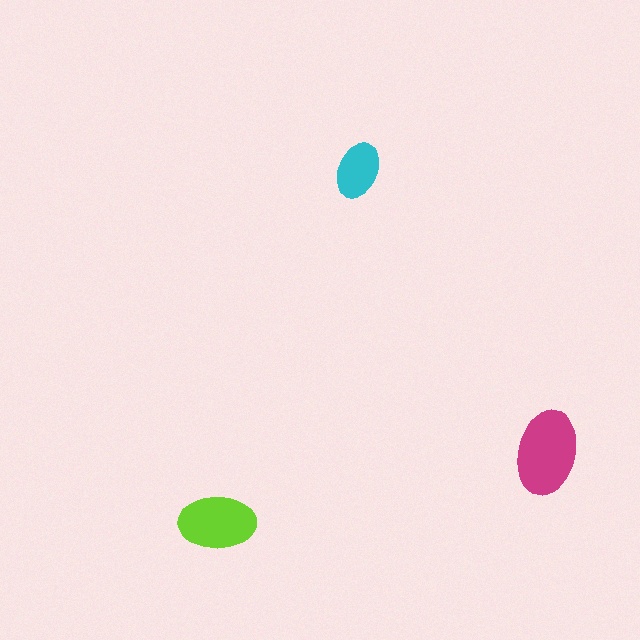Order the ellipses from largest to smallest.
the magenta one, the lime one, the cyan one.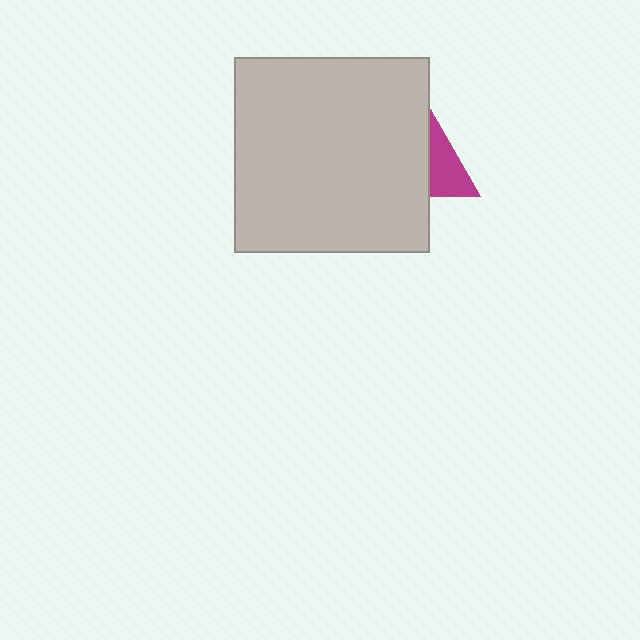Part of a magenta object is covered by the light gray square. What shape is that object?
It is a triangle.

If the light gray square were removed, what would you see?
You would see the complete magenta triangle.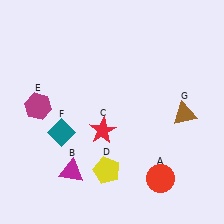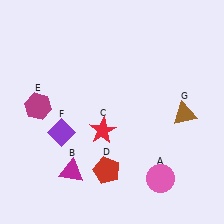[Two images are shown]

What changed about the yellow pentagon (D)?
In Image 1, D is yellow. In Image 2, it changed to red.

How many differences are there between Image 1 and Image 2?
There are 3 differences between the two images.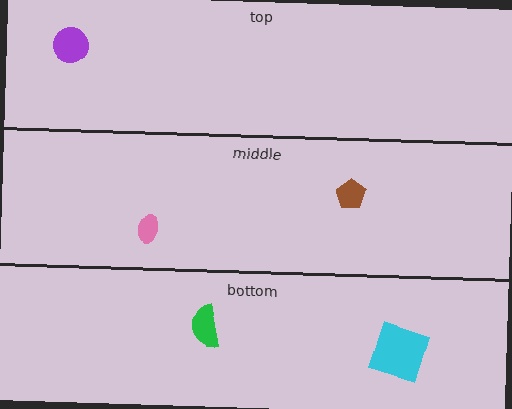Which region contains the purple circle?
The top region.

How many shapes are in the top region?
1.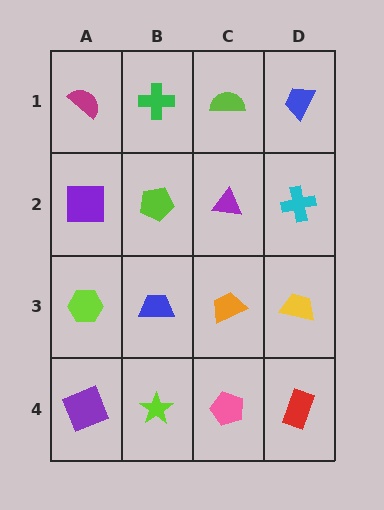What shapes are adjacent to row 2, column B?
A green cross (row 1, column B), a blue trapezoid (row 3, column B), a purple square (row 2, column A), a purple triangle (row 2, column C).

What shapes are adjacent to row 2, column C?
A lime semicircle (row 1, column C), an orange trapezoid (row 3, column C), a lime pentagon (row 2, column B), a cyan cross (row 2, column D).